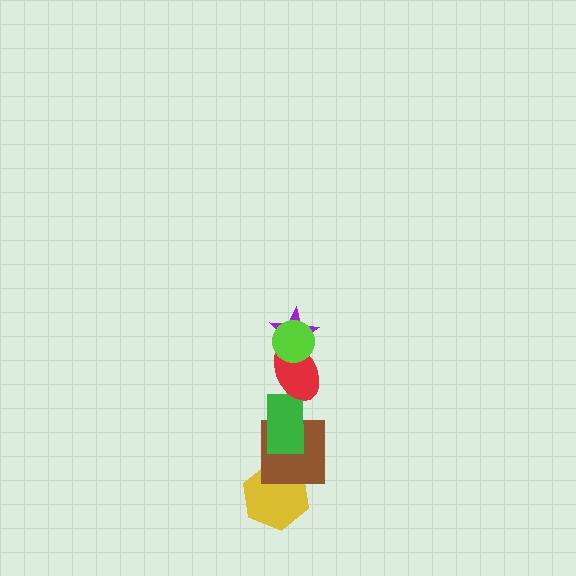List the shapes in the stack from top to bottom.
From top to bottom: the lime circle, the purple star, the red ellipse, the green rectangle, the brown square, the yellow hexagon.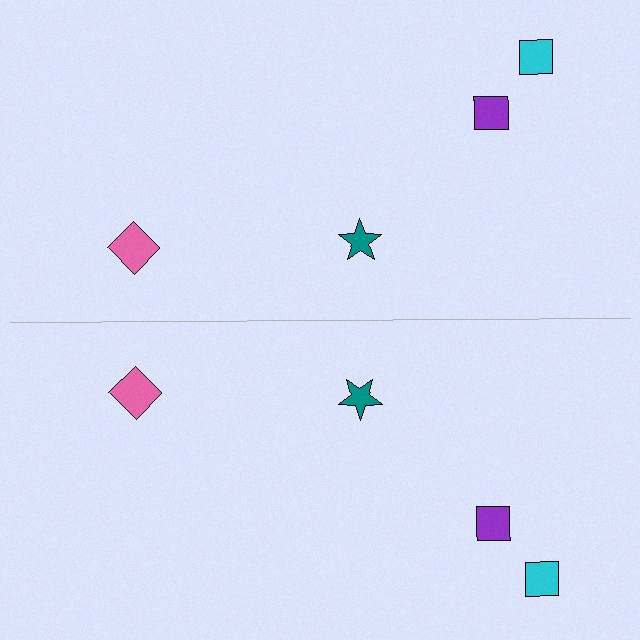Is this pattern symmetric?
Yes, this pattern has bilateral (reflection) symmetry.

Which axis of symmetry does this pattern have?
The pattern has a horizontal axis of symmetry running through the center of the image.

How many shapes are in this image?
There are 8 shapes in this image.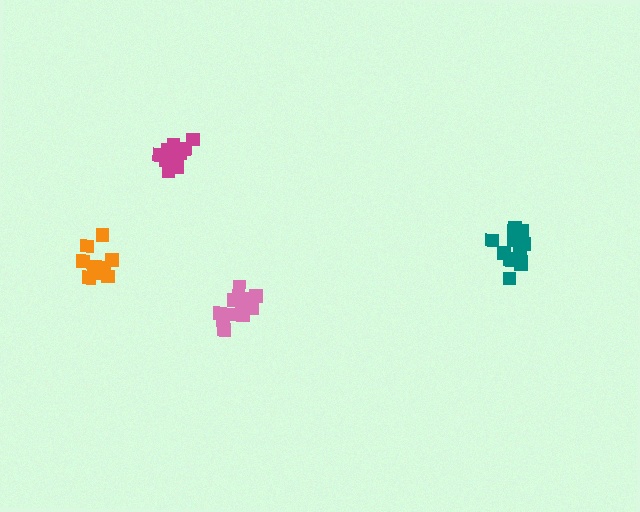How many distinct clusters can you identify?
There are 4 distinct clusters.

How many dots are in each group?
Group 1: 14 dots, Group 2: 12 dots, Group 3: 16 dots, Group 4: 14 dots (56 total).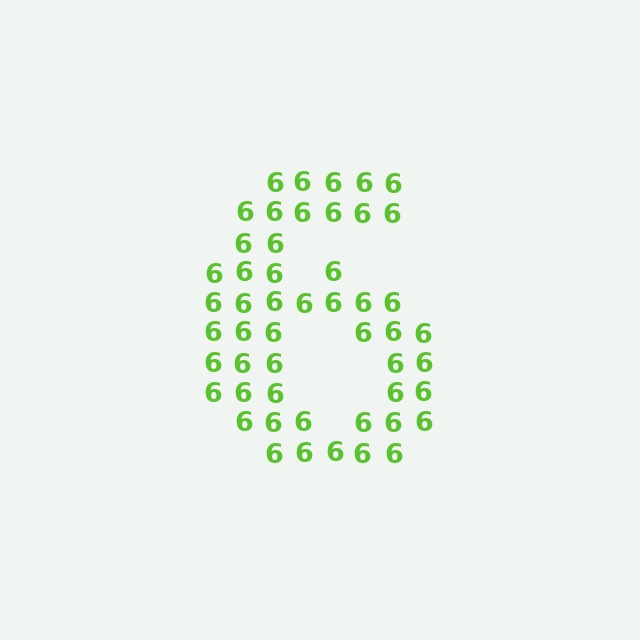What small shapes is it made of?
It is made of small digit 6's.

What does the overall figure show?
The overall figure shows the digit 6.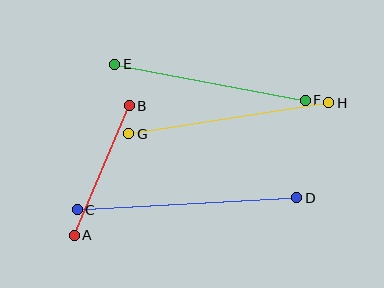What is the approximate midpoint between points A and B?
The midpoint is at approximately (102, 170) pixels.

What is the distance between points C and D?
The distance is approximately 220 pixels.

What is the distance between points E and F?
The distance is approximately 194 pixels.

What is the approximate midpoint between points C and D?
The midpoint is at approximately (187, 204) pixels.